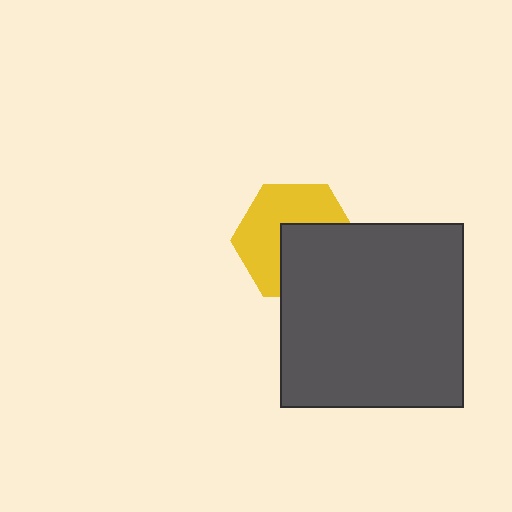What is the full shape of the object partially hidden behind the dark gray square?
The partially hidden object is a yellow hexagon.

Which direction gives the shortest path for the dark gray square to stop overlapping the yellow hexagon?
Moving toward the lower-right gives the shortest separation.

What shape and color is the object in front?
The object in front is a dark gray square.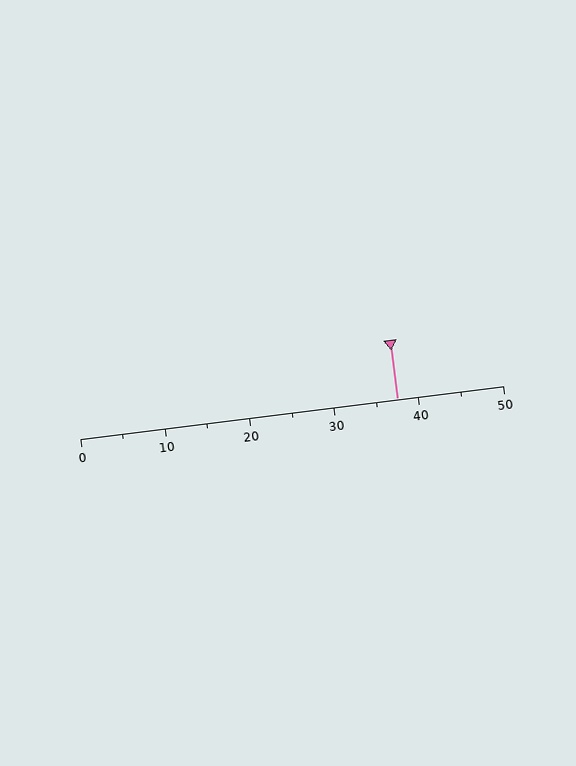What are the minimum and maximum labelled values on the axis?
The axis runs from 0 to 50.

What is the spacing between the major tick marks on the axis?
The major ticks are spaced 10 apart.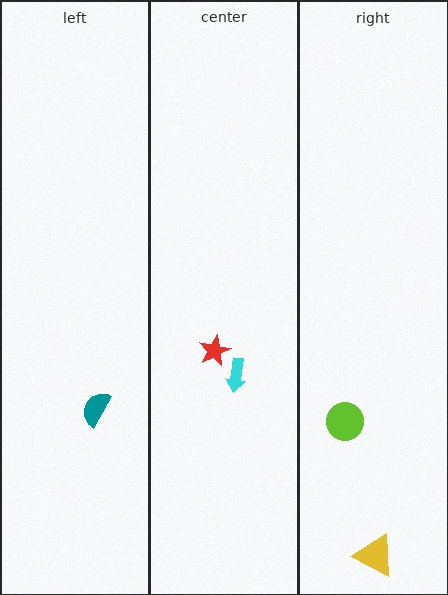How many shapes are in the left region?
1.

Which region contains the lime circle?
The right region.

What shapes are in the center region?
The cyan arrow, the red star.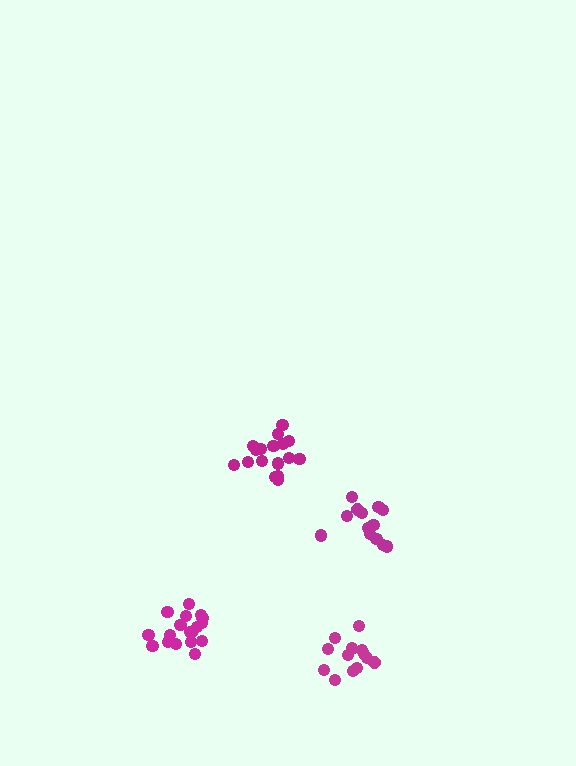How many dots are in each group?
Group 1: 18 dots, Group 2: 19 dots, Group 3: 14 dots, Group 4: 13 dots (64 total).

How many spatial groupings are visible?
There are 4 spatial groupings.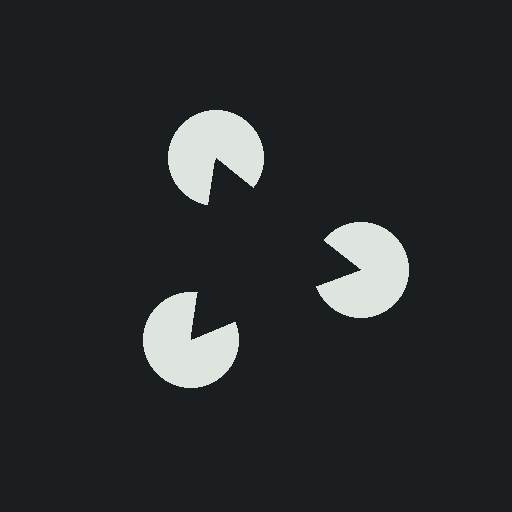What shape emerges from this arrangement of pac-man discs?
An illusory triangle — its edges are inferred from the aligned wedge cuts in the pac-man discs, not physically drawn.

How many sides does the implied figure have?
3 sides.